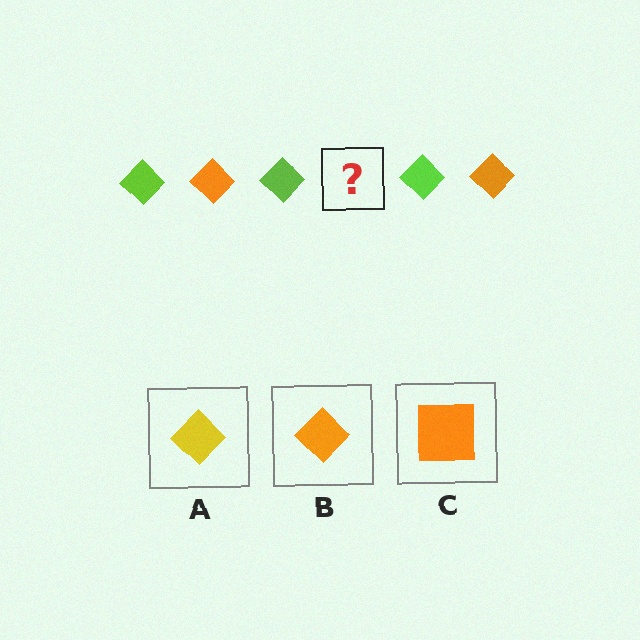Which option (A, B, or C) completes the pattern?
B.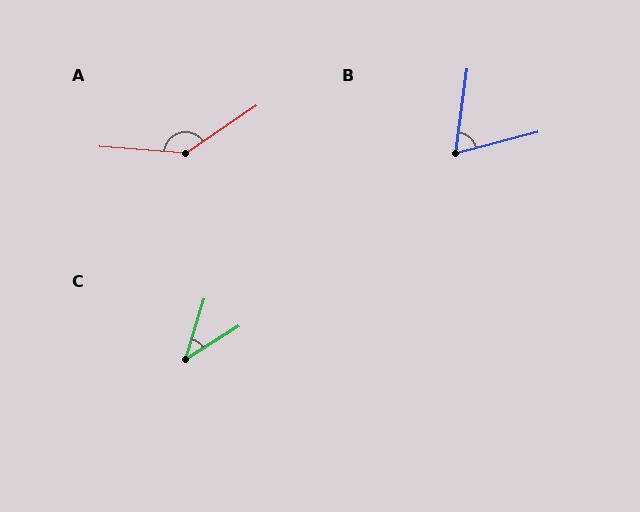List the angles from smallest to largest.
C (40°), B (68°), A (142°).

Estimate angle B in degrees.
Approximately 68 degrees.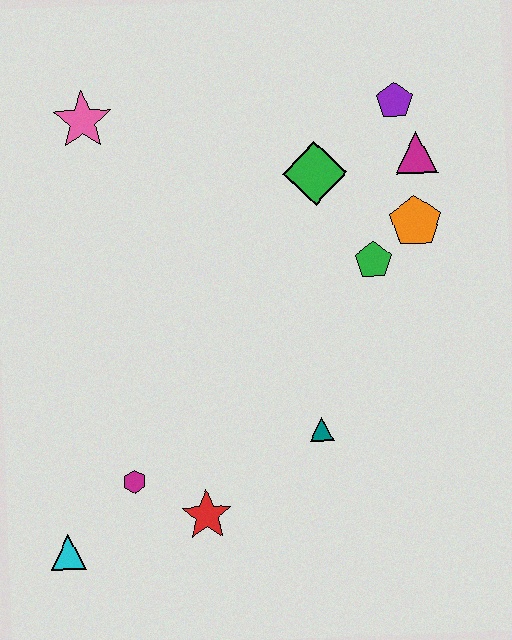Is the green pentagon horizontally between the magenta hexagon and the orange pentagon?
Yes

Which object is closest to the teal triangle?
The red star is closest to the teal triangle.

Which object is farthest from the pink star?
The cyan triangle is farthest from the pink star.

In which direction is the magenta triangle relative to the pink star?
The magenta triangle is to the right of the pink star.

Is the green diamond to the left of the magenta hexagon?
No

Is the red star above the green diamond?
No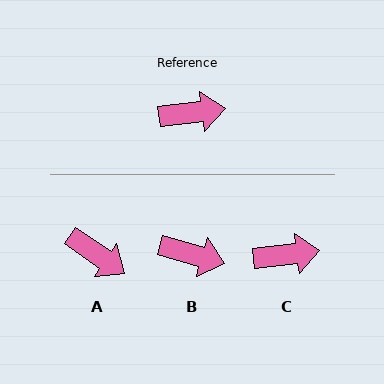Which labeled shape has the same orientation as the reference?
C.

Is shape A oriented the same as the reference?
No, it is off by about 42 degrees.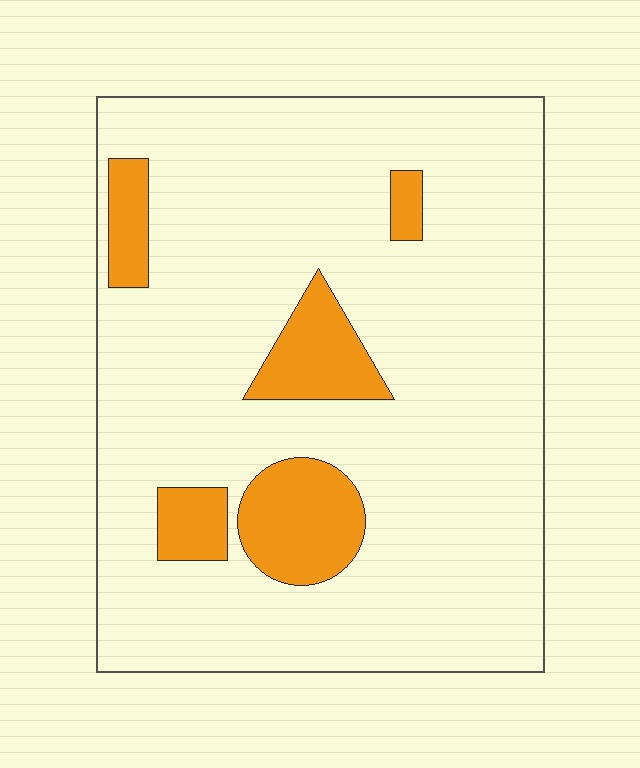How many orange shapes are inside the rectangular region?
5.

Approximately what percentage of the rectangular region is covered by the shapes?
Approximately 15%.